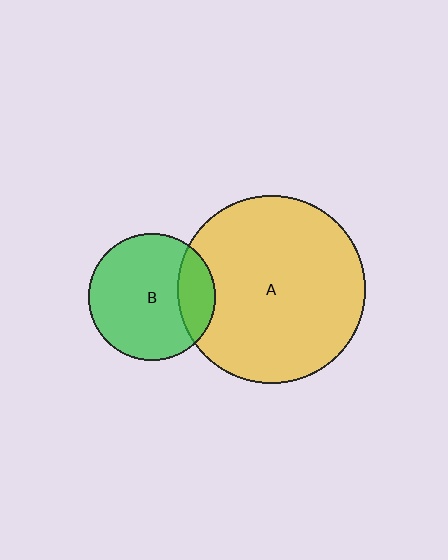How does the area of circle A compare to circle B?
Approximately 2.2 times.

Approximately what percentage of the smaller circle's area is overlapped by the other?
Approximately 20%.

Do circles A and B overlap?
Yes.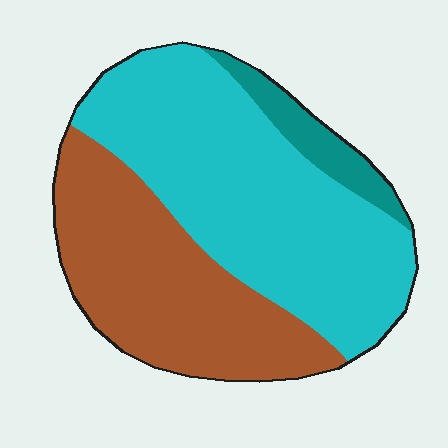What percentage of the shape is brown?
Brown covers roughly 40% of the shape.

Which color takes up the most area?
Cyan, at roughly 55%.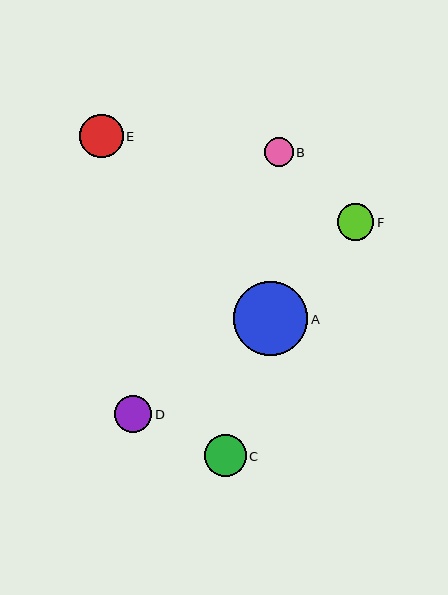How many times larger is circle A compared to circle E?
Circle A is approximately 1.7 times the size of circle E.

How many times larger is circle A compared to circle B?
Circle A is approximately 2.6 times the size of circle B.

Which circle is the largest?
Circle A is the largest with a size of approximately 74 pixels.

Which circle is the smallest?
Circle B is the smallest with a size of approximately 28 pixels.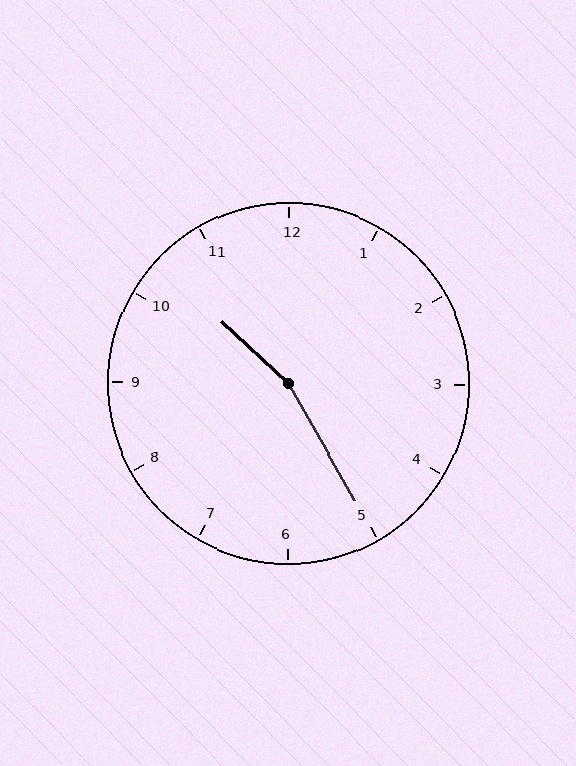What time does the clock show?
10:25.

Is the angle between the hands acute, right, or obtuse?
It is obtuse.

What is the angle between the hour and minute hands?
Approximately 162 degrees.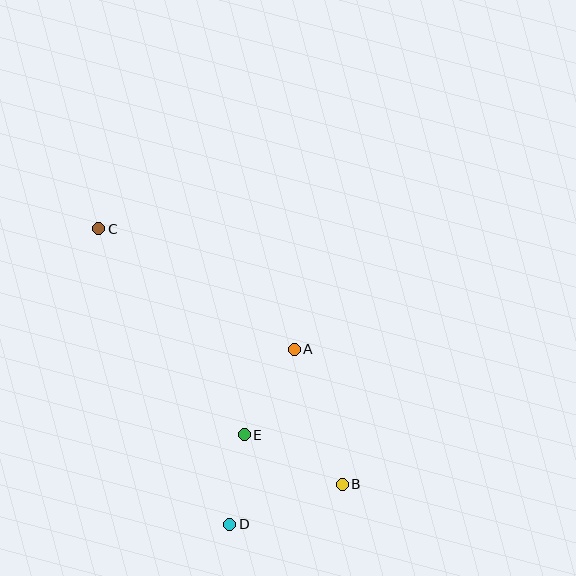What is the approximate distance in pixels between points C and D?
The distance between C and D is approximately 323 pixels.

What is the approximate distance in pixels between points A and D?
The distance between A and D is approximately 186 pixels.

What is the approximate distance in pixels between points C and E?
The distance between C and E is approximately 252 pixels.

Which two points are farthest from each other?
Points B and C are farthest from each other.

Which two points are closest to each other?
Points D and E are closest to each other.